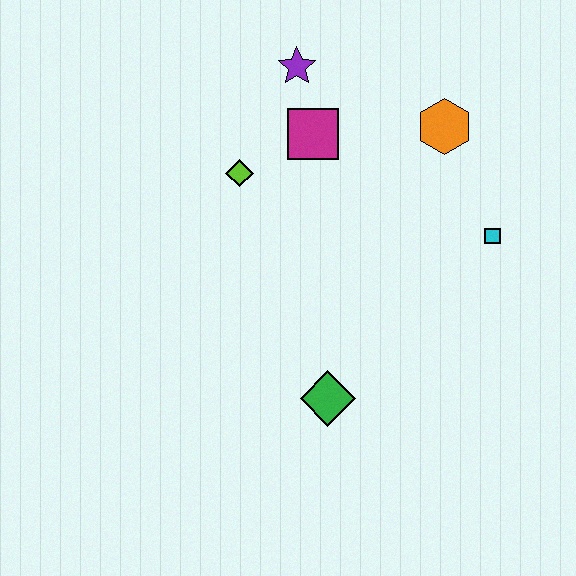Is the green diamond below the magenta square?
Yes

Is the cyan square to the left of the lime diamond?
No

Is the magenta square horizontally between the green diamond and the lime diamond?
Yes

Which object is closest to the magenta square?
The purple star is closest to the magenta square.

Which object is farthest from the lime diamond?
The cyan square is farthest from the lime diamond.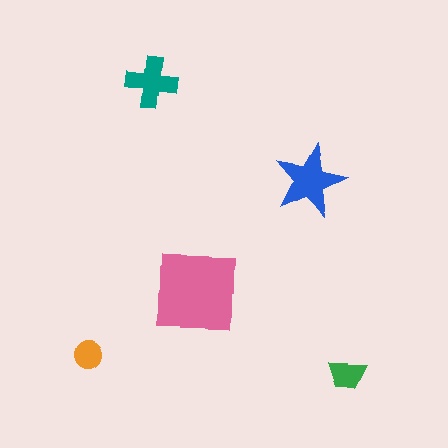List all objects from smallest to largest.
The orange circle, the green trapezoid, the teal cross, the blue star, the pink square.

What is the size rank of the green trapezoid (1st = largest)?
4th.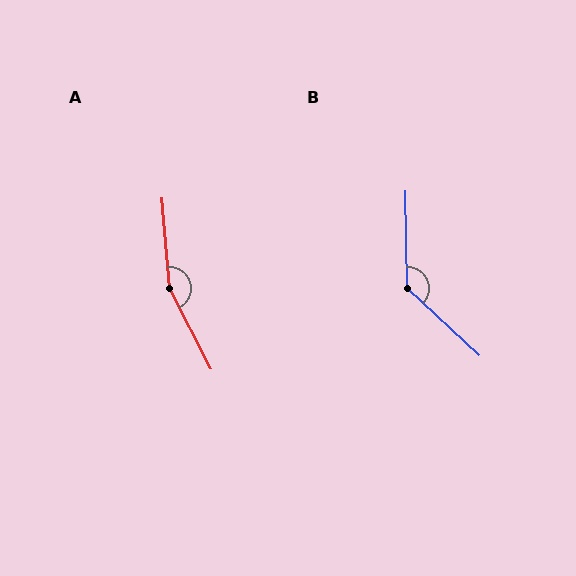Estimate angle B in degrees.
Approximately 134 degrees.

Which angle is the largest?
A, at approximately 157 degrees.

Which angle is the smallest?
B, at approximately 134 degrees.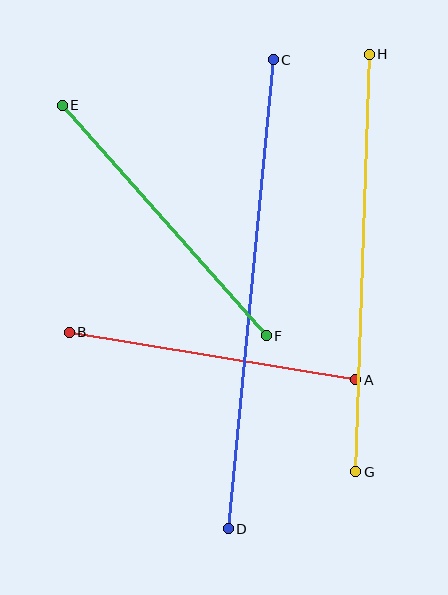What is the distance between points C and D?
The distance is approximately 472 pixels.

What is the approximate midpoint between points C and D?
The midpoint is at approximately (251, 294) pixels.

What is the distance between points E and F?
The distance is approximately 308 pixels.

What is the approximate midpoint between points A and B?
The midpoint is at approximately (212, 356) pixels.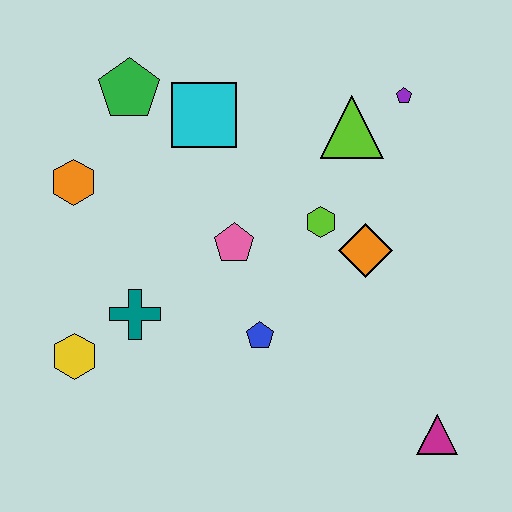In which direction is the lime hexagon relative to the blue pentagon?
The lime hexagon is above the blue pentagon.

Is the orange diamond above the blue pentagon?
Yes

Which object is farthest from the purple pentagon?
The yellow hexagon is farthest from the purple pentagon.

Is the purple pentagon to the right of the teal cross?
Yes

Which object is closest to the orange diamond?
The lime hexagon is closest to the orange diamond.